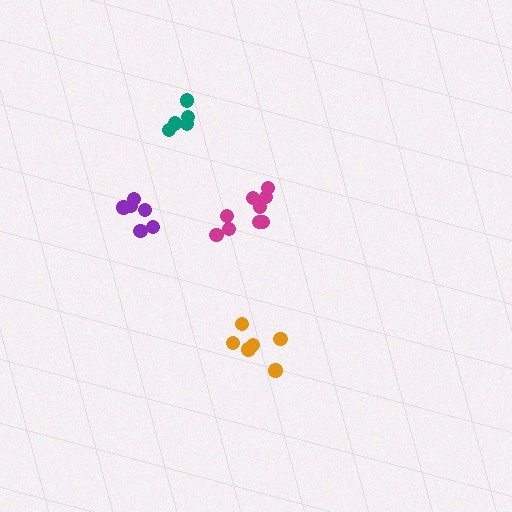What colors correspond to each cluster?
The clusters are colored: purple, teal, magenta, orange.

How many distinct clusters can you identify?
There are 4 distinct clusters.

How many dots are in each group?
Group 1: 6 dots, Group 2: 5 dots, Group 3: 9 dots, Group 4: 6 dots (26 total).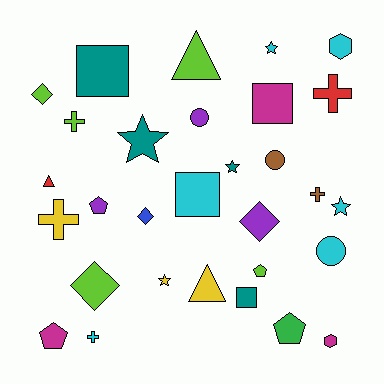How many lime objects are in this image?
There are 5 lime objects.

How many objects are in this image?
There are 30 objects.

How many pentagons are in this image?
There are 4 pentagons.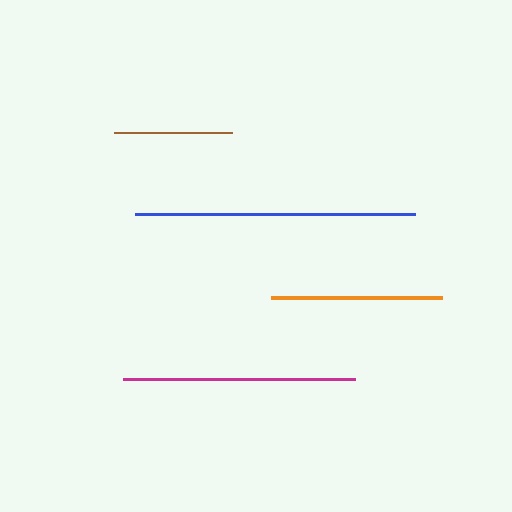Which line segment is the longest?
The blue line is the longest at approximately 280 pixels.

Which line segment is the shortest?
The brown line is the shortest at approximately 117 pixels.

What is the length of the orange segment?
The orange segment is approximately 170 pixels long.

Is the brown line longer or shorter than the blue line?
The blue line is longer than the brown line.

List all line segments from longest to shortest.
From longest to shortest: blue, magenta, orange, brown.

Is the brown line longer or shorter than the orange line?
The orange line is longer than the brown line.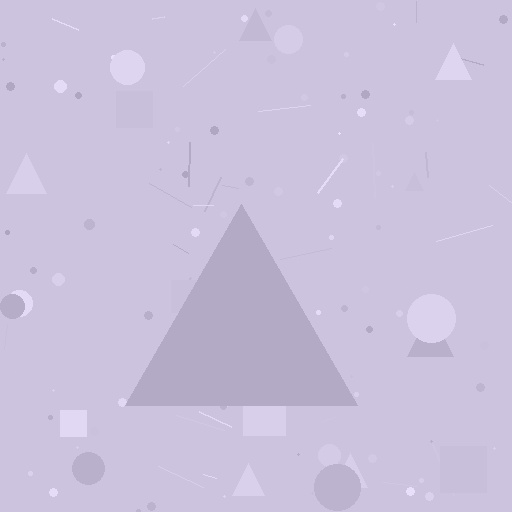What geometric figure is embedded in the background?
A triangle is embedded in the background.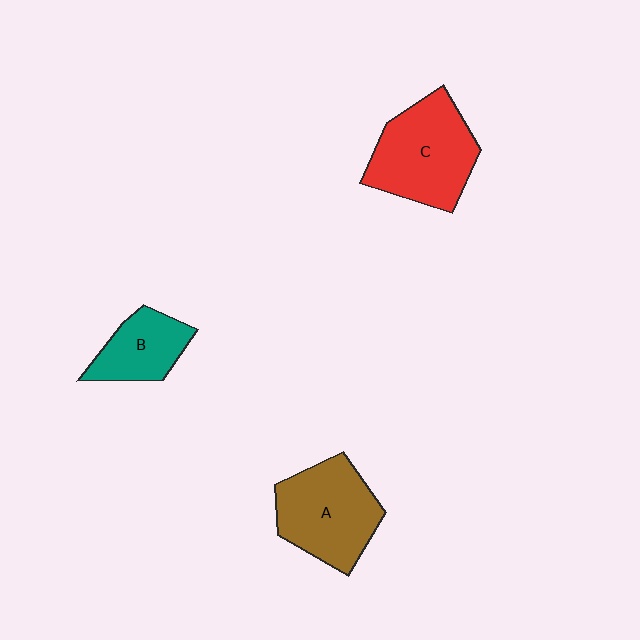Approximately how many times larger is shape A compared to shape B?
Approximately 1.6 times.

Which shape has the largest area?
Shape C (red).